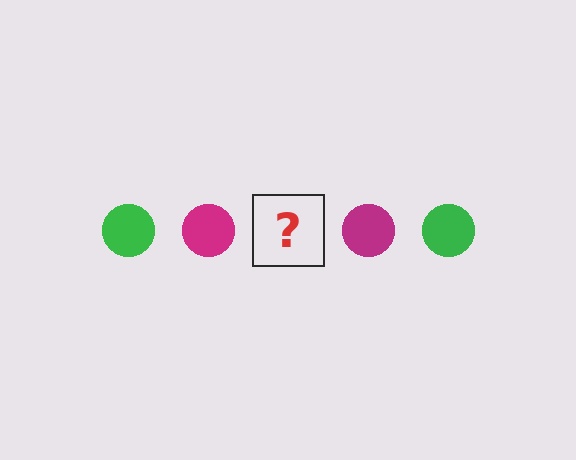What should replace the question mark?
The question mark should be replaced with a green circle.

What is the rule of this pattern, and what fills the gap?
The rule is that the pattern cycles through green, magenta circles. The gap should be filled with a green circle.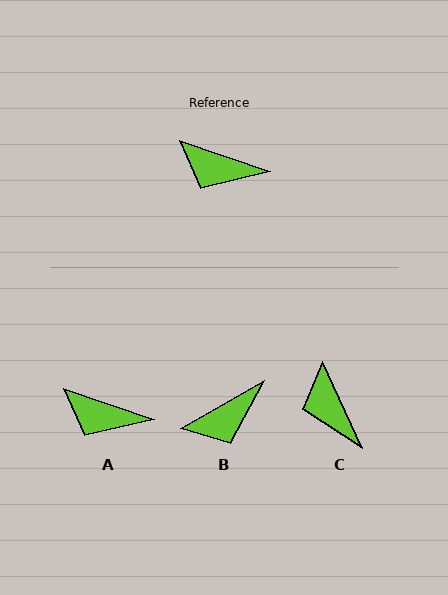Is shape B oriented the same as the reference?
No, it is off by about 49 degrees.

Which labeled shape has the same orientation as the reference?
A.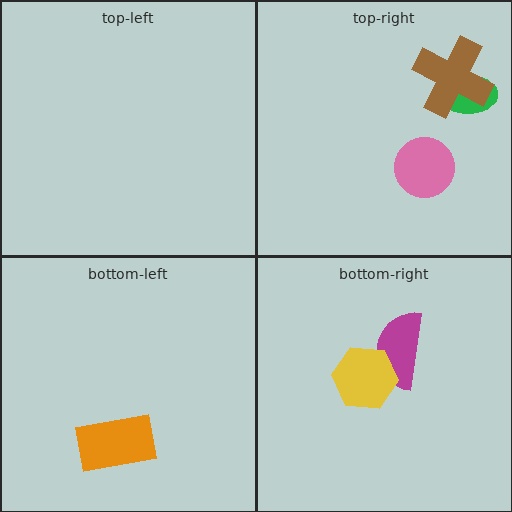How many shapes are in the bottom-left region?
1.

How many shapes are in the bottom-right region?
2.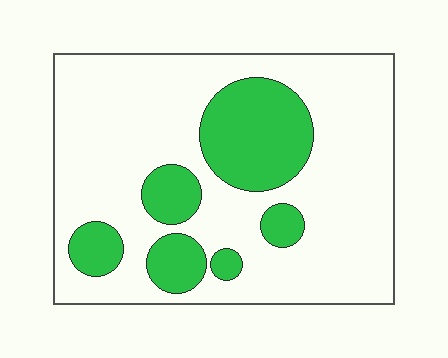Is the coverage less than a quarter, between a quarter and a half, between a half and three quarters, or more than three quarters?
Less than a quarter.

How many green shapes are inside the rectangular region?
6.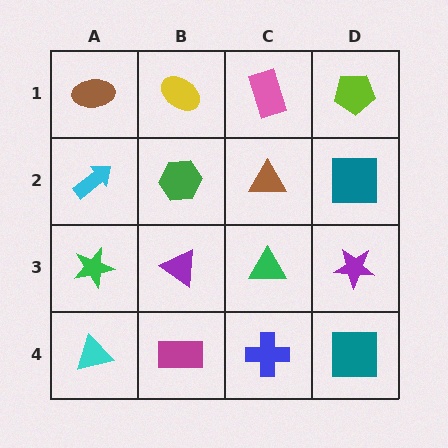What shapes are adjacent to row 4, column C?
A green triangle (row 3, column C), a magenta rectangle (row 4, column B), a teal square (row 4, column D).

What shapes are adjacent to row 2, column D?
A lime pentagon (row 1, column D), a purple star (row 3, column D), a brown triangle (row 2, column C).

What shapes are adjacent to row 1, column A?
A cyan arrow (row 2, column A), a yellow ellipse (row 1, column B).